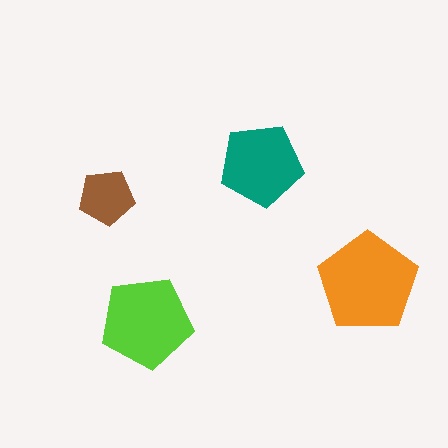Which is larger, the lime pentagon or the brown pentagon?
The lime one.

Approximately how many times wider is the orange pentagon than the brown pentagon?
About 2 times wider.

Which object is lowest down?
The lime pentagon is bottommost.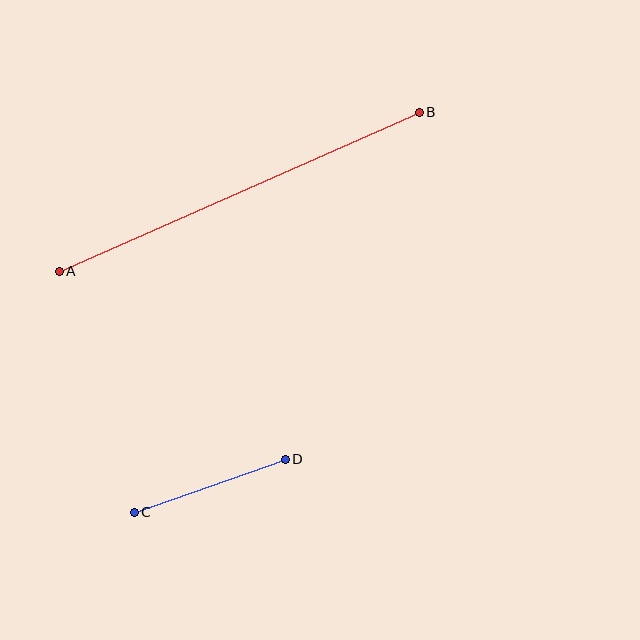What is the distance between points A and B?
The distance is approximately 393 pixels.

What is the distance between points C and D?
The distance is approximately 160 pixels.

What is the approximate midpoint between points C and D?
The midpoint is at approximately (210, 486) pixels.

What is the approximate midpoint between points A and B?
The midpoint is at approximately (239, 192) pixels.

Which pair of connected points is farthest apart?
Points A and B are farthest apart.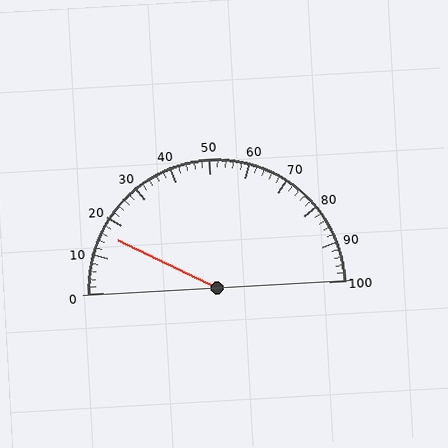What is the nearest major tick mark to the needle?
The nearest major tick mark is 20.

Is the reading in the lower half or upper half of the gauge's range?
The reading is in the lower half of the range (0 to 100).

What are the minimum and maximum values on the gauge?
The gauge ranges from 0 to 100.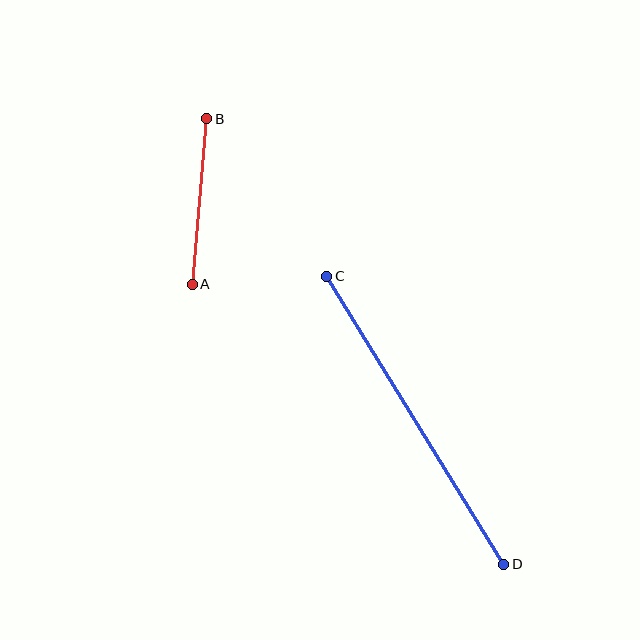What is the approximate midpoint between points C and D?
The midpoint is at approximately (415, 420) pixels.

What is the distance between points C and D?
The distance is approximately 338 pixels.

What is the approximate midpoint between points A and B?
The midpoint is at approximately (200, 202) pixels.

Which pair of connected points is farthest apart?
Points C and D are farthest apart.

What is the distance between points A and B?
The distance is approximately 166 pixels.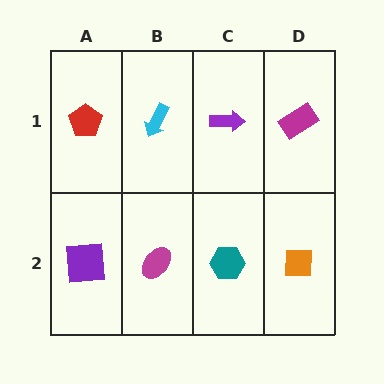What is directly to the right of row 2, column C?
An orange square.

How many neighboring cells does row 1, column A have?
2.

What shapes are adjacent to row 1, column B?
A magenta ellipse (row 2, column B), a red pentagon (row 1, column A), a purple arrow (row 1, column C).